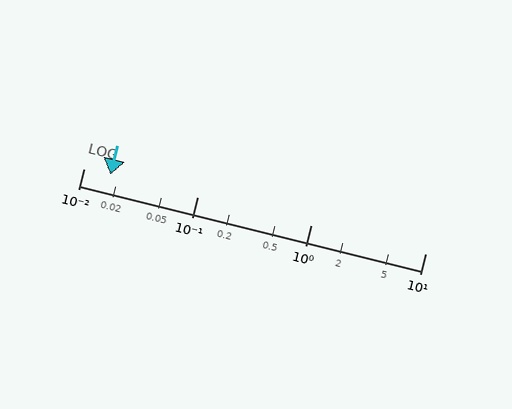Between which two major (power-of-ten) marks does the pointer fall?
The pointer is between 0.01 and 0.1.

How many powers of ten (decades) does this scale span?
The scale spans 3 decades, from 0.01 to 10.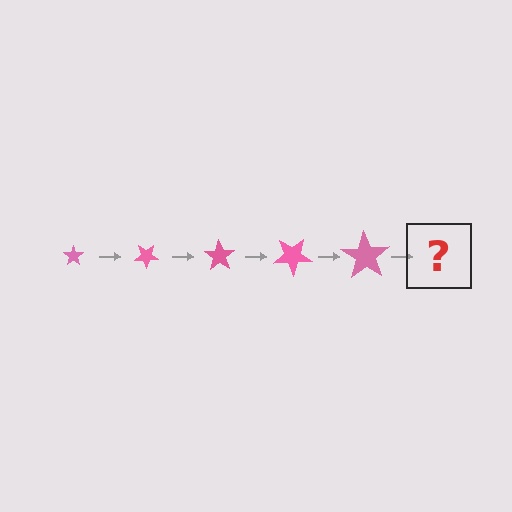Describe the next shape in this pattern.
It should be a star, larger than the previous one and rotated 175 degrees from the start.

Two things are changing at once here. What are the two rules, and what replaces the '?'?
The two rules are that the star grows larger each step and it rotates 35 degrees each step. The '?' should be a star, larger than the previous one and rotated 175 degrees from the start.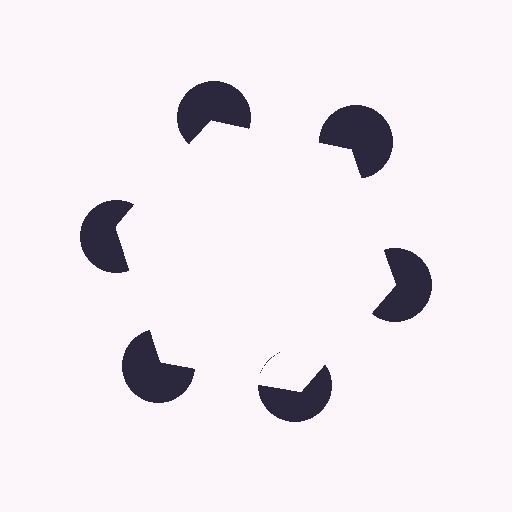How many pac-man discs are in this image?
There are 6 — one at each vertex of the illusory hexagon.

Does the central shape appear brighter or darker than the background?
It typically appears slightly brighter than the background, even though no actual brightness change is drawn.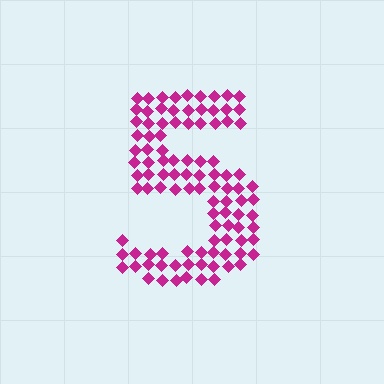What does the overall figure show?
The overall figure shows the digit 5.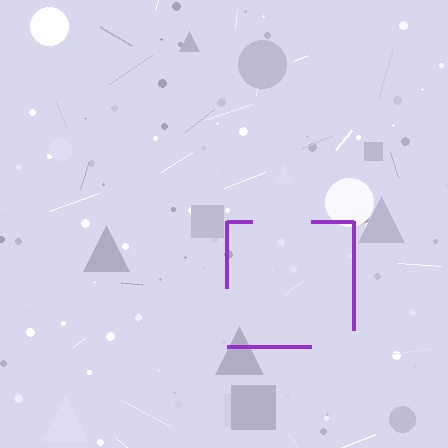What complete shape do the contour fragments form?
The contour fragments form a square.